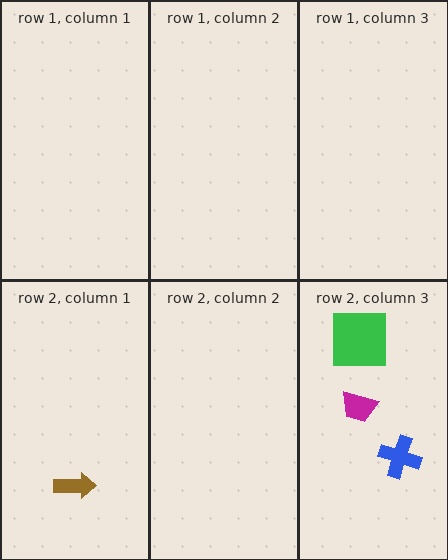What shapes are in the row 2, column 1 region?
The brown arrow.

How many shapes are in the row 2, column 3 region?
3.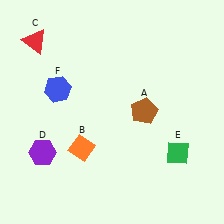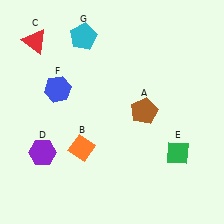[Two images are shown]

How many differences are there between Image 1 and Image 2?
There is 1 difference between the two images.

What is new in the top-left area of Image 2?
A cyan pentagon (G) was added in the top-left area of Image 2.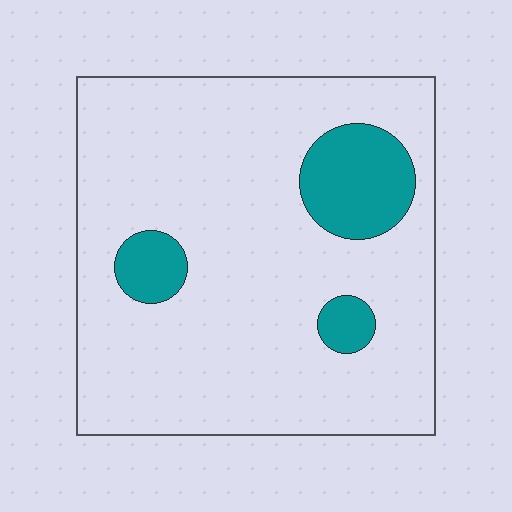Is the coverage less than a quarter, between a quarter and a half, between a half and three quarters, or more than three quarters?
Less than a quarter.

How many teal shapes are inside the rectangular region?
3.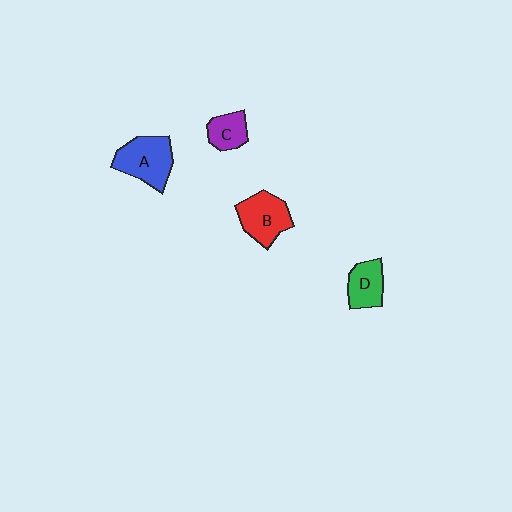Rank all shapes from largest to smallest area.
From largest to smallest: A (blue), B (red), D (green), C (purple).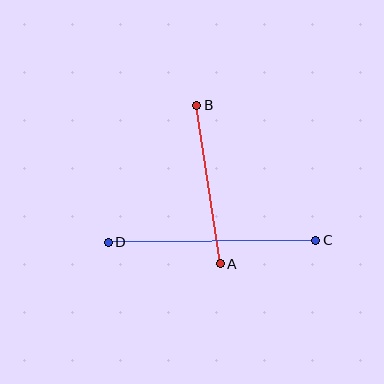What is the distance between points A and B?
The distance is approximately 160 pixels.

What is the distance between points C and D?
The distance is approximately 207 pixels.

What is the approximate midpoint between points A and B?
The midpoint is at approximately (208, 185) pixels.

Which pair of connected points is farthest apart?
Points C and D are farthest apart.